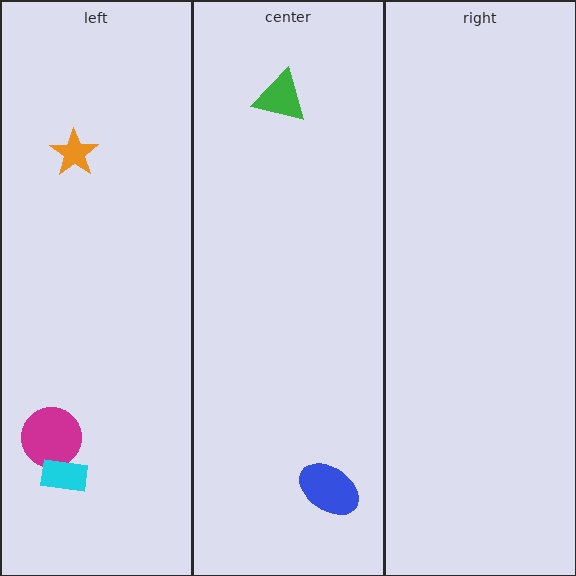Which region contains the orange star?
The left region.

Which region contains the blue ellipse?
The center region.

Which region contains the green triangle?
The center region.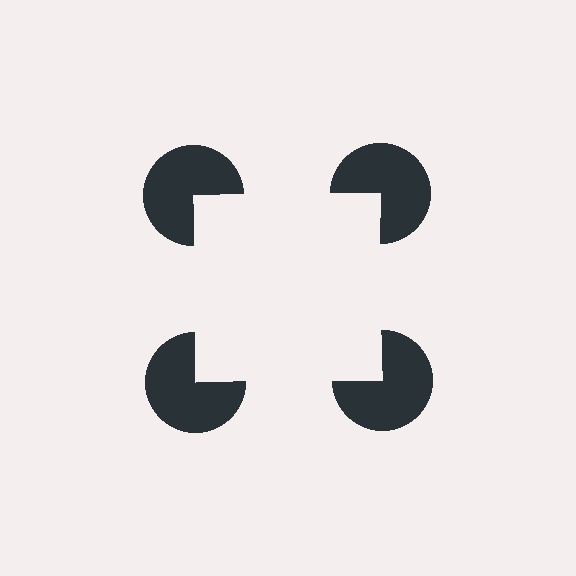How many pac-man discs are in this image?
There are 4 — one at each vertex of the illusory square.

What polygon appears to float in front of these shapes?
An illusory square — its edges are inferred from the aligned wedge cuts in the pac-man discs, not physically drawn.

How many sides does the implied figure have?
4 sides.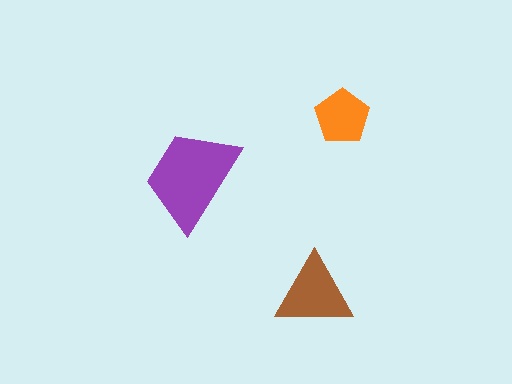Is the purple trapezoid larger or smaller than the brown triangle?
Larger.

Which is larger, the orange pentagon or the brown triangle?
The brown triangle.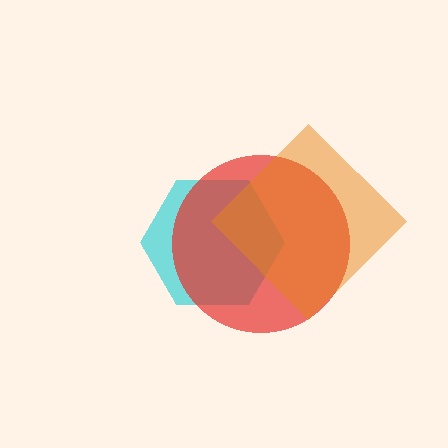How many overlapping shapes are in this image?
There are 3 overlapping shapes in the image.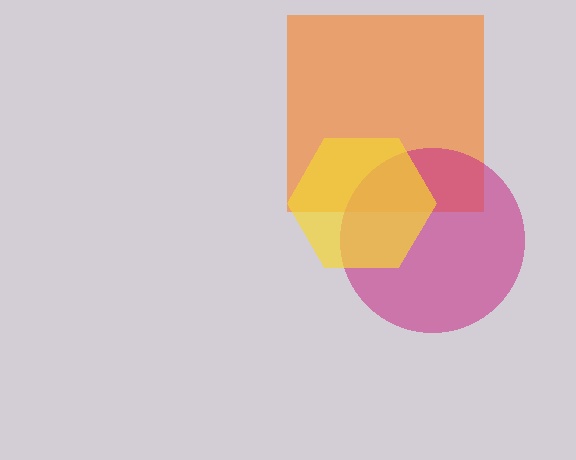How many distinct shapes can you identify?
There are 3 distinct shapes: an orange square, a magenta circle, a yellow hexagon.